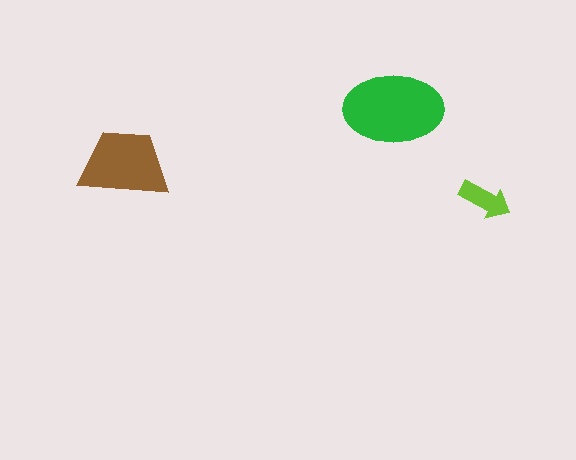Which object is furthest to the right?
The lime arrow is rightmost.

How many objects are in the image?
There are 3 objects in the image.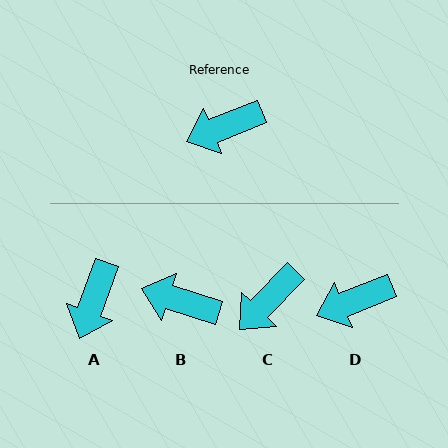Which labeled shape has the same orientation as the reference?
D.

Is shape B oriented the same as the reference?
No, it is off by about 40 degrees.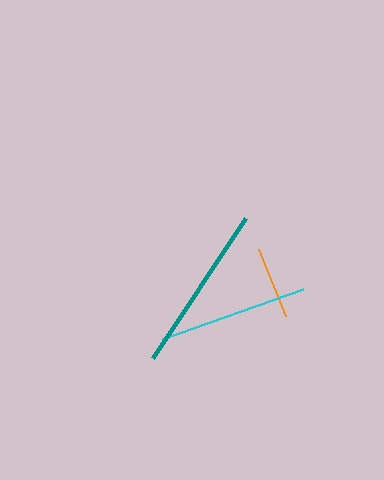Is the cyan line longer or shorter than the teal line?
The teal line is longer than the cyan line.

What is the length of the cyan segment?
The cyan segment is approximately 150 pixels long.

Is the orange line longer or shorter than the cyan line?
The cyan line is longer than the orange line.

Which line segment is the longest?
The teal line is the longest at approximately 168 pixels.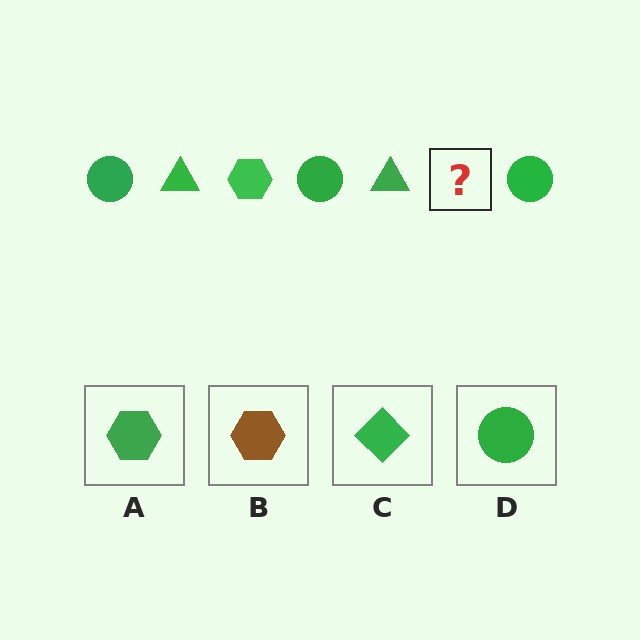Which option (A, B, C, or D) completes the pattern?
A.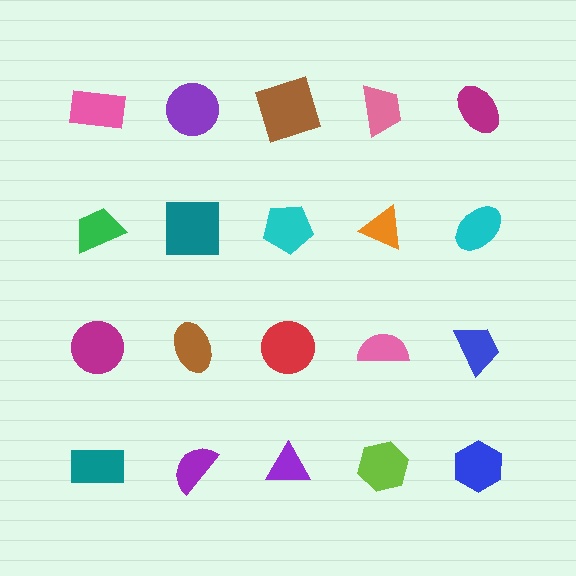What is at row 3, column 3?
A red circle.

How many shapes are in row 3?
5 shapes.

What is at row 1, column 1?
A pink rectangle.